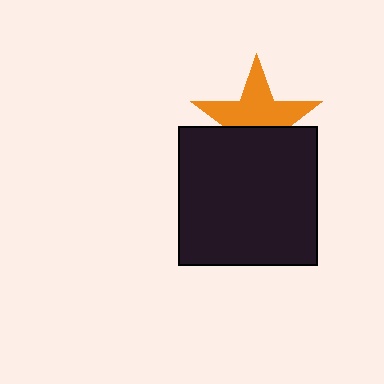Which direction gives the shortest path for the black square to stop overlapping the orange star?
Moving down gives the shortest separation.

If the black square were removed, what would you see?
You would see the complete orange star.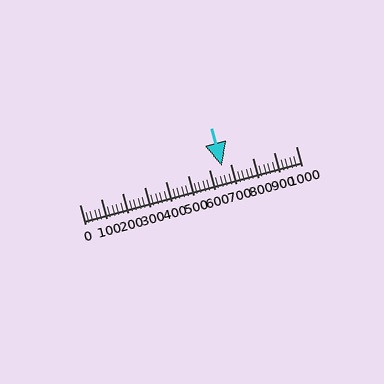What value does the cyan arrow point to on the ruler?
The cyan arrow points to approximately 659.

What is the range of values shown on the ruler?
The ruler shows values from 0 to 1000.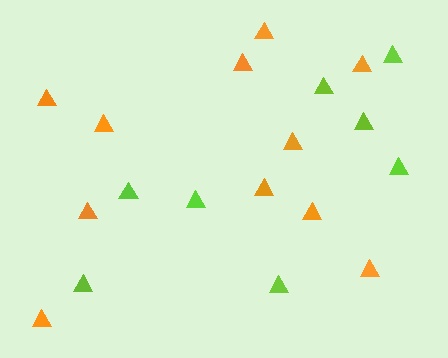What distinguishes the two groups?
There are 2 groups: one group of orange triangles (11) and one group of lime triangles (8).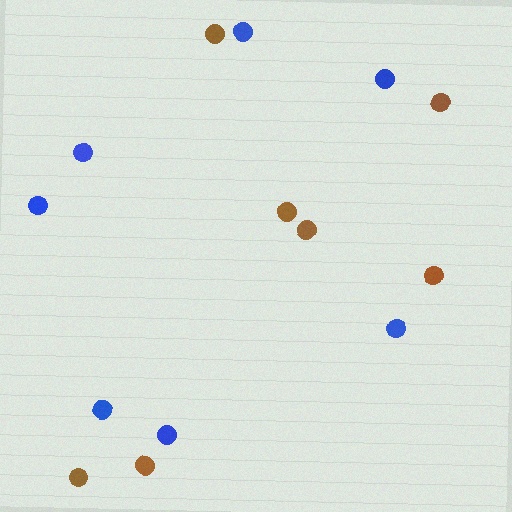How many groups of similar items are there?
There are 2 groups: one group of blue circles (7) and one group of brown circles (7).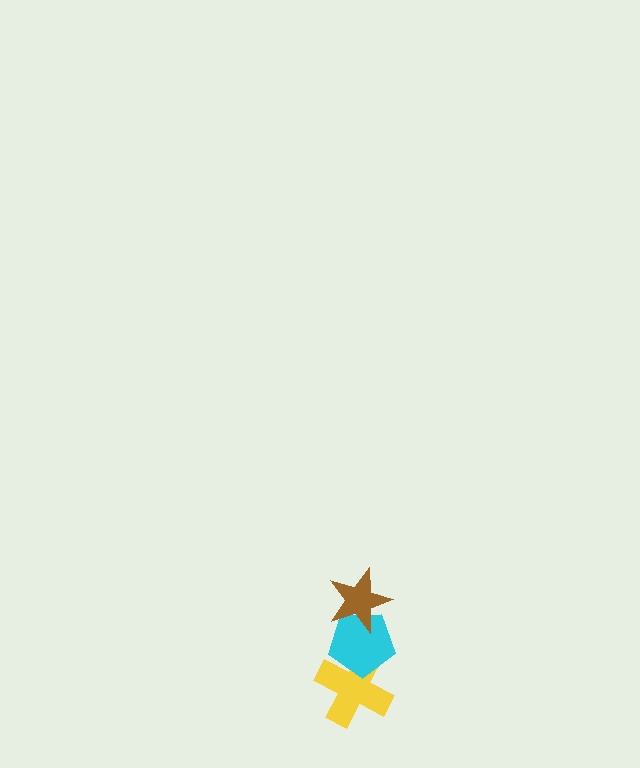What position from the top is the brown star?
The brown star is 1st from the top.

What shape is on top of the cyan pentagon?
The brown star is on top of the cyan pentagon.